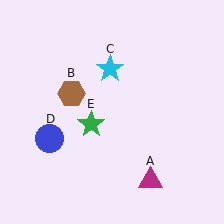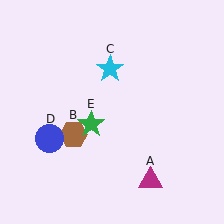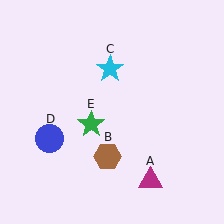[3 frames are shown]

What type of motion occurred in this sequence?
The brown hexagon (object B) rotated counterclockwise around the center of the scene.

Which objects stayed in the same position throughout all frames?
Magenta triangle (object A) and cyan star (object C) and blue circle (object D) and green star (object E) remained stationary.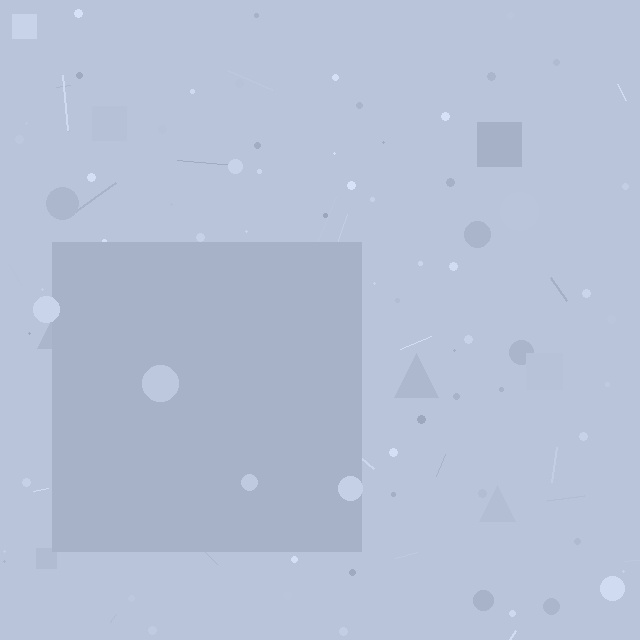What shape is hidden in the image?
A square is hidden in the image.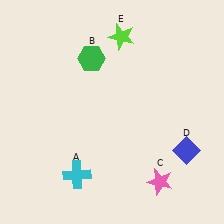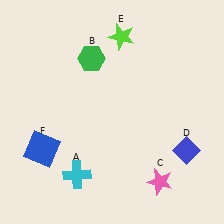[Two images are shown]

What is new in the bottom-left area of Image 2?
A blue square (F) was added in the bottom-left area of Image 2.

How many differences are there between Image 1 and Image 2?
There is 1 difference between the two images.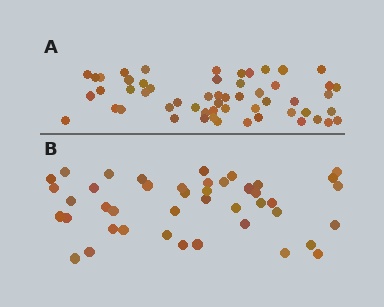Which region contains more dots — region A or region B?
Region A (the top region) has more dots.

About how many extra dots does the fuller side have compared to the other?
Region A has roughly 12 or so more dots than region B.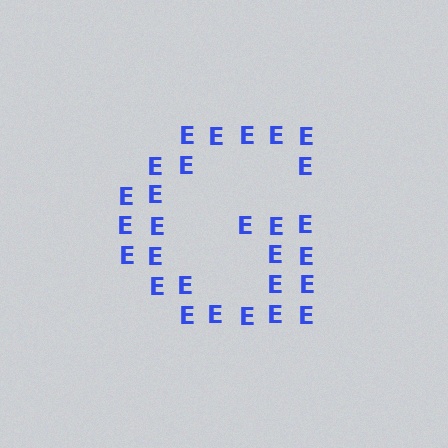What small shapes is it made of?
It is made of small letter E's.